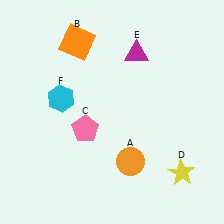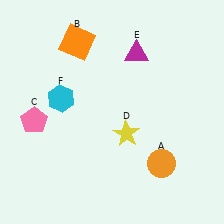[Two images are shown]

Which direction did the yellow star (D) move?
The yellow star (D) moved left.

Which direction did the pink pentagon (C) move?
The pink pentagon (C) moved left.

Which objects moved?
The objects that moved are: the orange circle (A), the pink pentagon (C), the yellow star (D).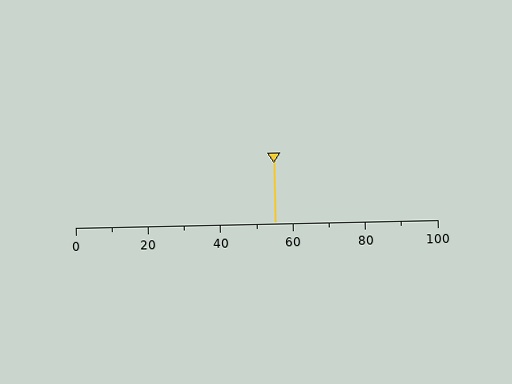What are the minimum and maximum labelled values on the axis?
The axis runs from 0 to 100.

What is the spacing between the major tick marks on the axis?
The major ticks are spaced 20 apart.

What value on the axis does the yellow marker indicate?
The marker indicates approximately 55.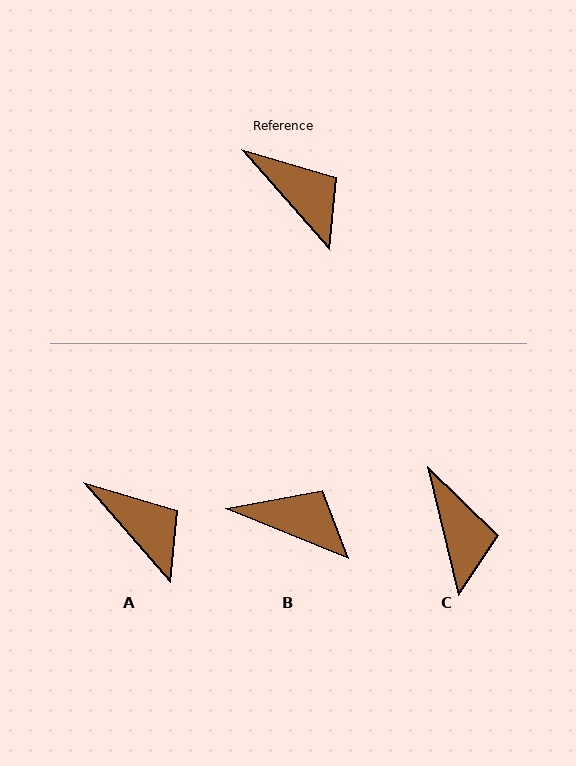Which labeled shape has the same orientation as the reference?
A.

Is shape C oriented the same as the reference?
No, it is off by about 28 degrees.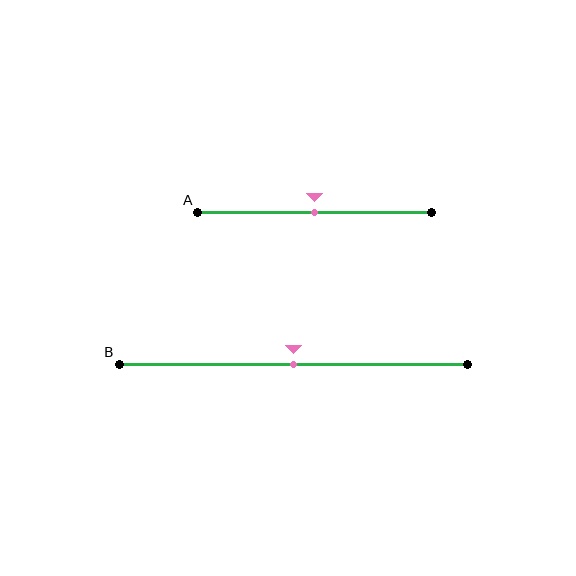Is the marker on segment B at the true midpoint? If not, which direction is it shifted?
Yes, the marker on segment B is at the true midpoint.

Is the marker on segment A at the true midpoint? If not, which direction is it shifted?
Yes, the marker on segment A is at the true midpoint.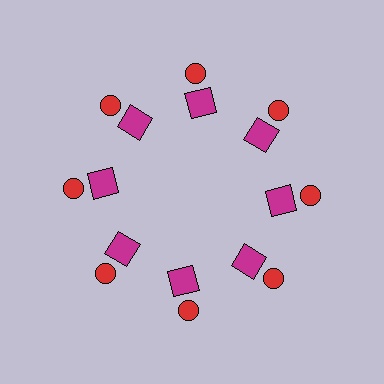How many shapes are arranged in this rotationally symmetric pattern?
There are 16 shapes, arranged in 8 groups of 2.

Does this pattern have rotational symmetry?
Yes, this pattern has 8-fold rotational symmetry. It looks the same after rotating 45 degrees around the center.